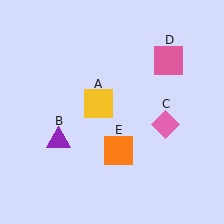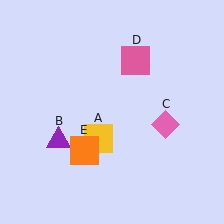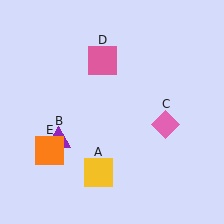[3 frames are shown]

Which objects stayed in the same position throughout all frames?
Purple triangle (object B) and pink diamond (object C) remained stationary.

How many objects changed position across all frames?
3 objects changed position: yellow square (object A), pink square (object D), orange square (object E).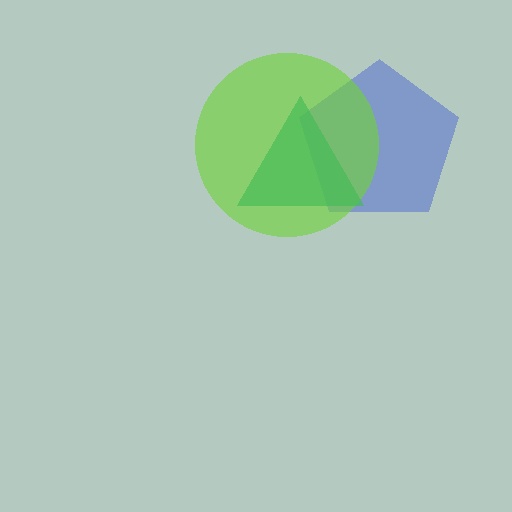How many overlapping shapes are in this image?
There are 3 overlapping shapes in the image.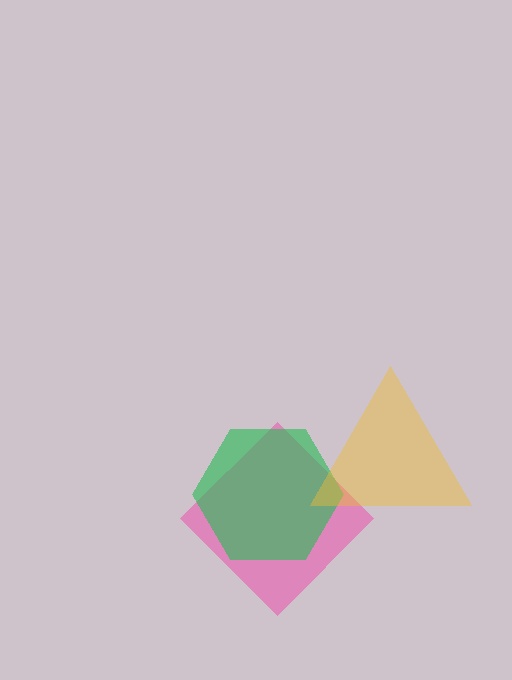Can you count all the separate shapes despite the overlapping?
Yes, there are 3 separate shapes.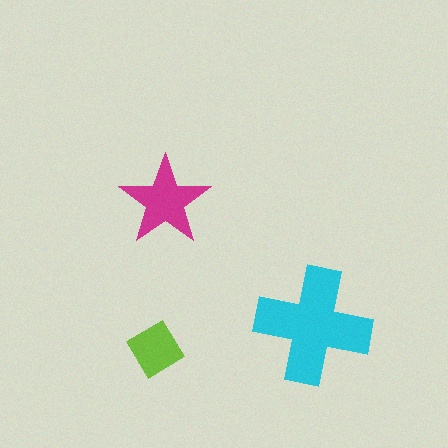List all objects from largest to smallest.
The cyan cross, the magenta star, the lime diamond.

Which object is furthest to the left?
The lime diamond is leftmost.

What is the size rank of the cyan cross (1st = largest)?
1st.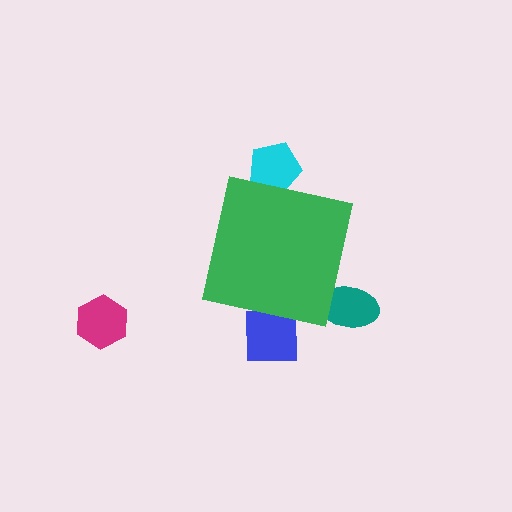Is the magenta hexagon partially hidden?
No, the magenta hexagon is fully visible.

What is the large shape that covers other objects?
A green square.